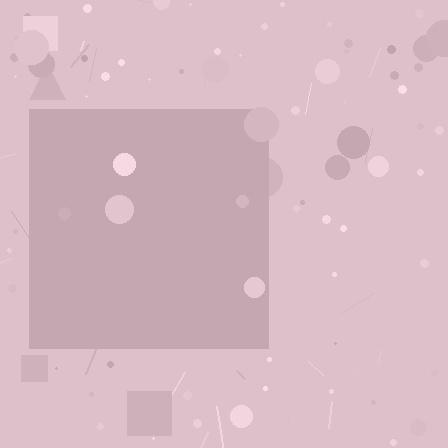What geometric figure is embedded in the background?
A square is embedded in the background.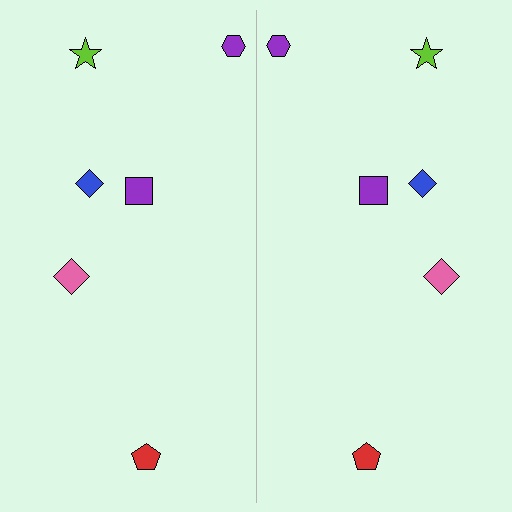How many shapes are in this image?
There are 12 shapes in this image.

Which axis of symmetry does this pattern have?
The pattern has a vertical axis of symmetry running through the center of the image.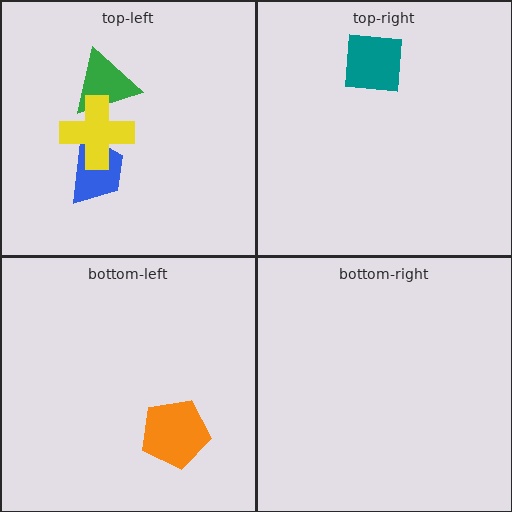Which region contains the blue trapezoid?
The top-left region.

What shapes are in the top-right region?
The teal square.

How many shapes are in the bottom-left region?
1.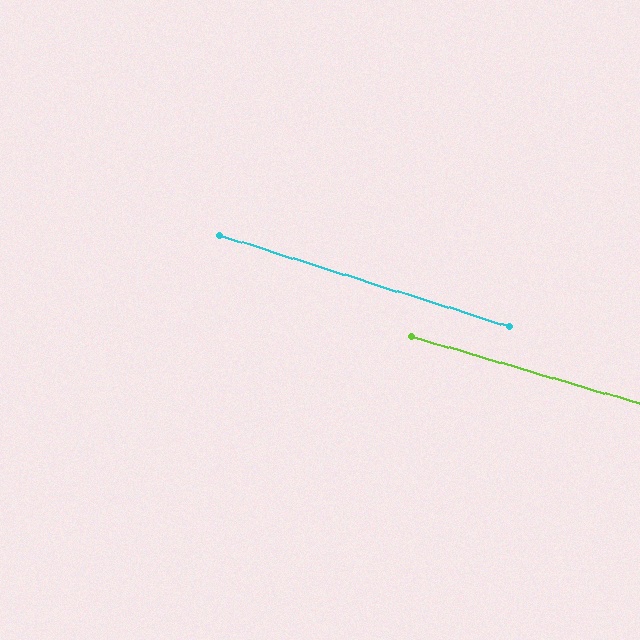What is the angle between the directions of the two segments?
Approximately 1 degree.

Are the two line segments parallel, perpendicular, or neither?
Parallel — their directions differ by only 1.1°.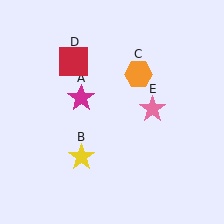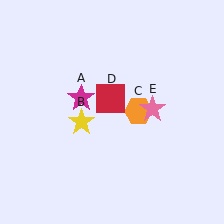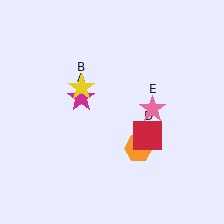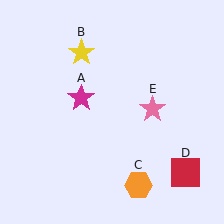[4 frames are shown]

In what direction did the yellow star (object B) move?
The yellow star (object B) moved up.